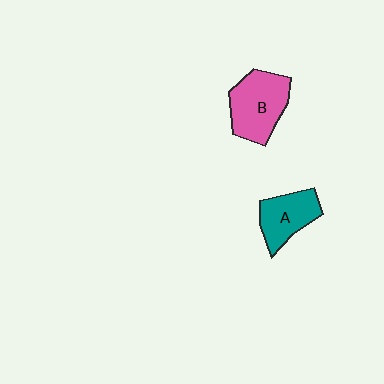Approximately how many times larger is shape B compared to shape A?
Approximately 1.3 times.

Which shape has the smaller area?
Shape A (teal).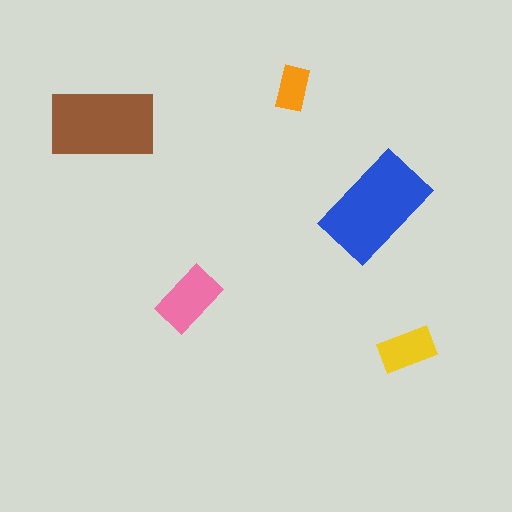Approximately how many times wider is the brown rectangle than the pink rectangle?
About 1.5 times wider.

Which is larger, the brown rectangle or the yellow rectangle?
The brown one.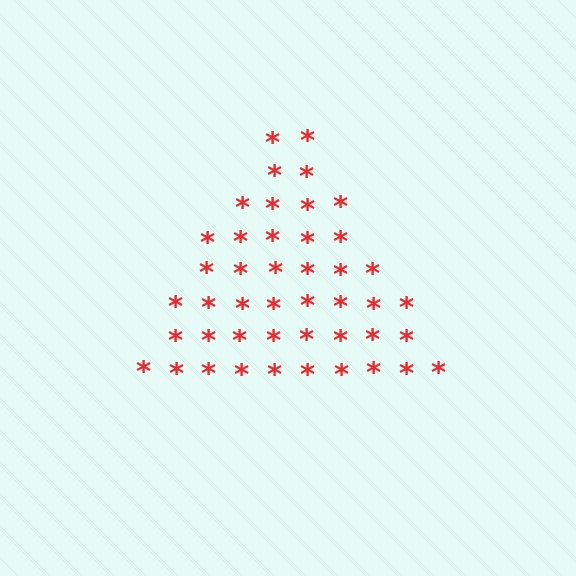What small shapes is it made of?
It is made of small asterisks.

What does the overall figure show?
The overall figure shows a triangle.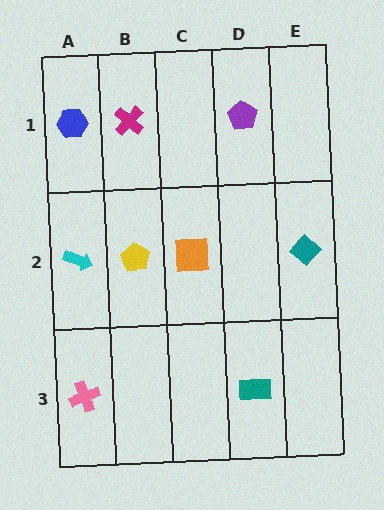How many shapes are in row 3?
2 shapes.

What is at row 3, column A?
A pink cross.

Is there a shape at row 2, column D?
No, that cell is empty.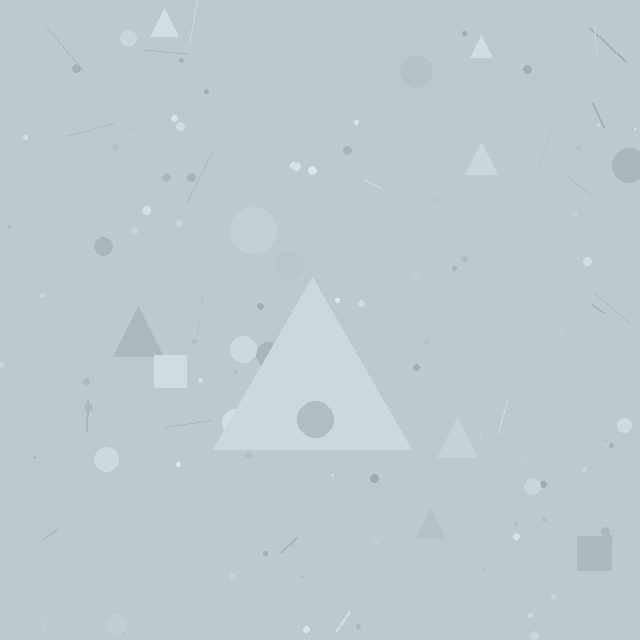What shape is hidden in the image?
A triangle is hidden in the image.